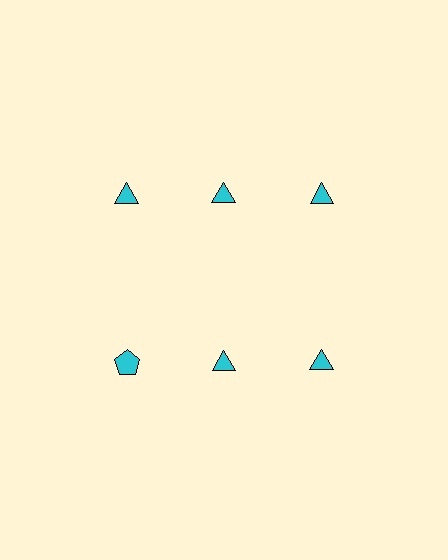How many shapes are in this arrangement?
There are 6 shapes arranged in a grid pattern.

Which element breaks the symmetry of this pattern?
The cyan pentagon in the second row, leftmost column breaks the symmetry. All other shapes are cyan triangles.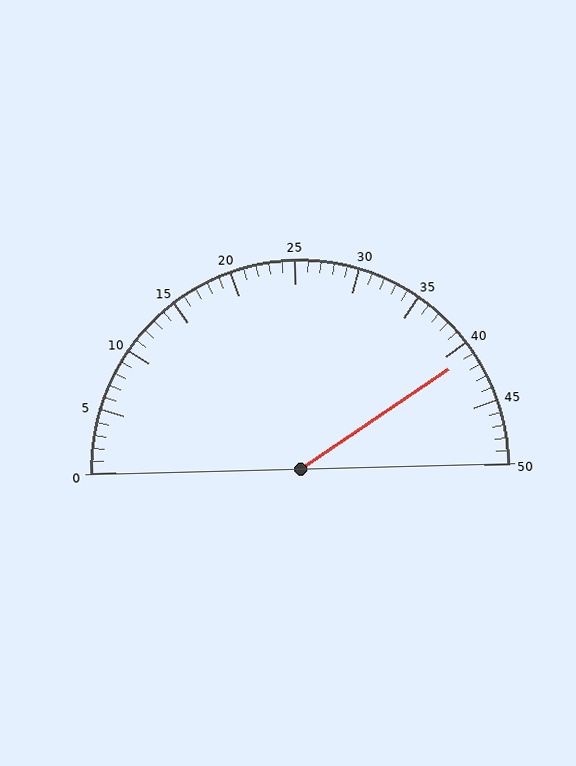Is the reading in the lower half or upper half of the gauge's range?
The reading is in the upper half of the range (0 to 50).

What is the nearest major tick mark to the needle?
The nearest major tick mark is 40.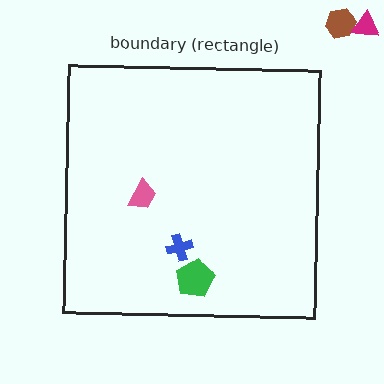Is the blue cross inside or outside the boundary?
Inside.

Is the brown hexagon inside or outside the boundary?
Outside.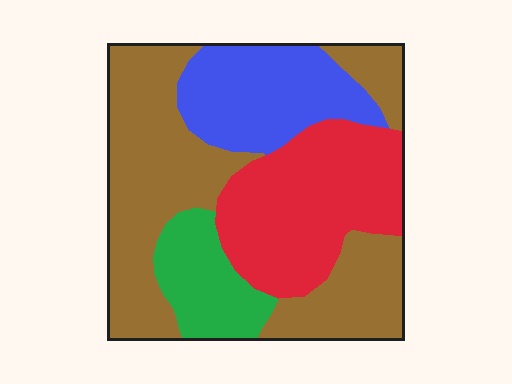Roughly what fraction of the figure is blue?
Blue covers 19% of the figure.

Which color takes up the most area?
Brown, at roughly 45%.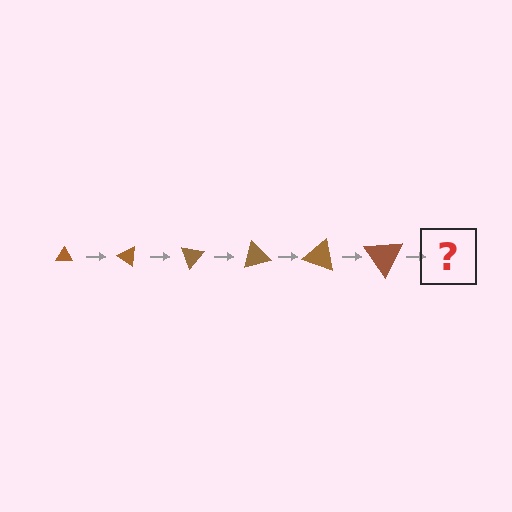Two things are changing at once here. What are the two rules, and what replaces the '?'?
The two rules are that the triangle grows larger each step and it rotates 35 degrees each step. The '?' should be a triangle, larger than the previous one and rotated 210 degrees from the start.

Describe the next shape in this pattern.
It should be a triangle, larger than the previous one and rotated 210 degrees from the start.